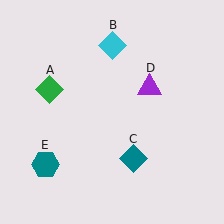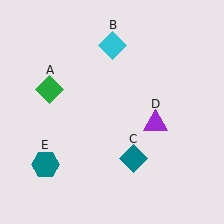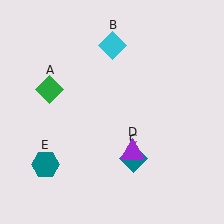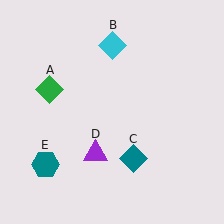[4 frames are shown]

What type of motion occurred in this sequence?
The purple triangle (object D) rotated clockwise around the center of the scene.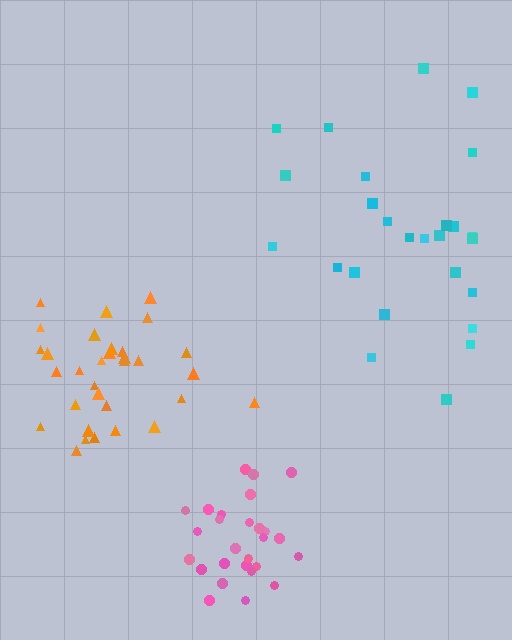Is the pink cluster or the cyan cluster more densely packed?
Pink.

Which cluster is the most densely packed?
Pink.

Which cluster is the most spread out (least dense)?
Cyan.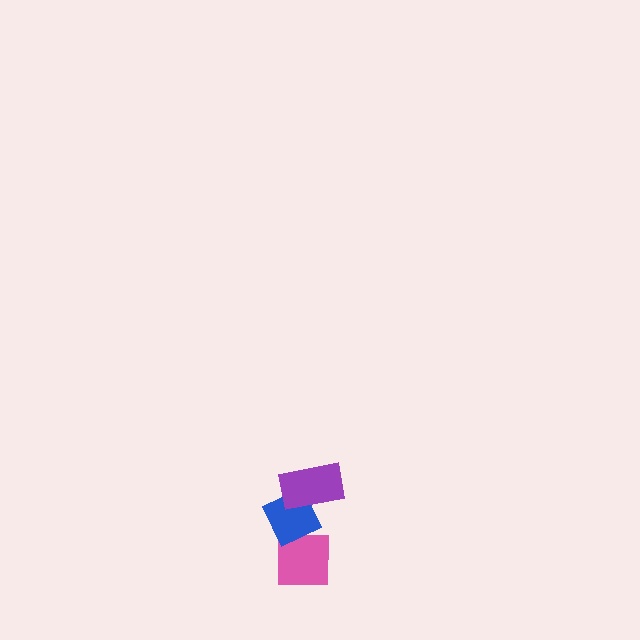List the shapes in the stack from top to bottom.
From top to bottom: the purple rectangle, the blue diamond, the pink square.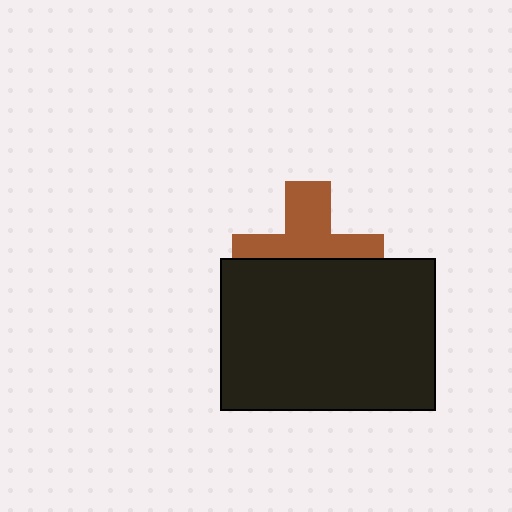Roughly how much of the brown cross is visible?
About half of it is visible (roughly 51%).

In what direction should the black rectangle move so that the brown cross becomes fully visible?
The black rectangle should move down. That is the shortest direction to clear the overlap and leave the brown cross fully visible.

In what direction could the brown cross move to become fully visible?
The brown cross could move up. That would shift it out from behind the black rectangle entirely.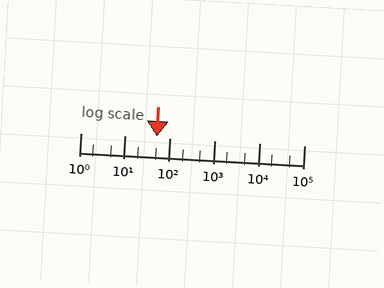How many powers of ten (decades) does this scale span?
The scale spans 5 decades, from 1 to 100000.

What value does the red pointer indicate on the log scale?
The pointer indicates approximately 50.